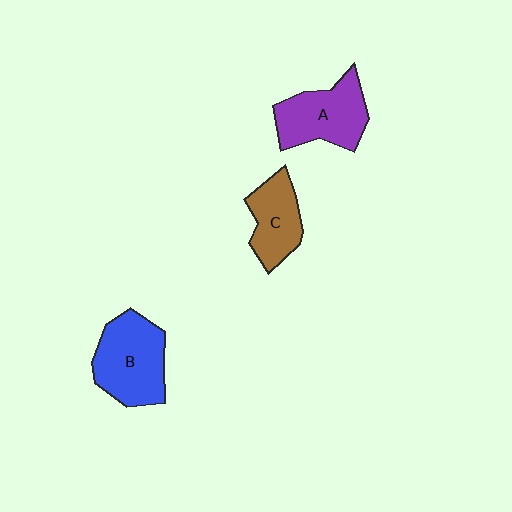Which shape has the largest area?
Shape B (blue).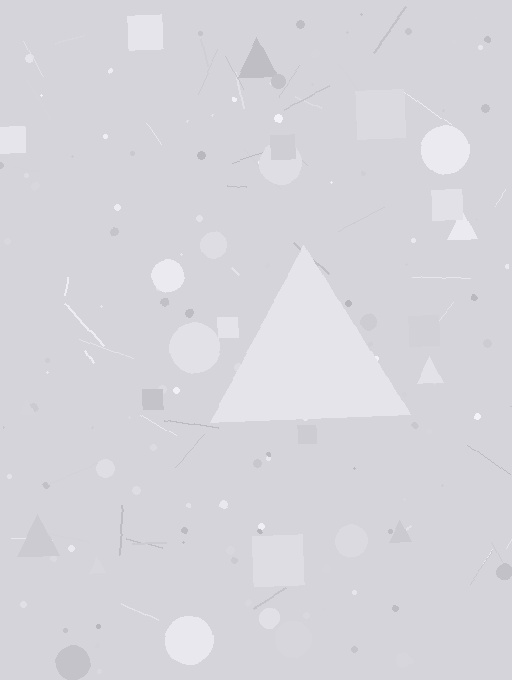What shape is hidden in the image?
A triangle is hidden in the image.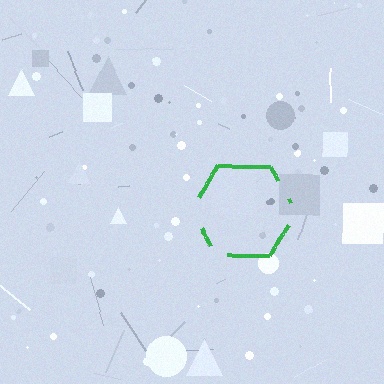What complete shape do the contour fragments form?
The contour fragments form a hexagon.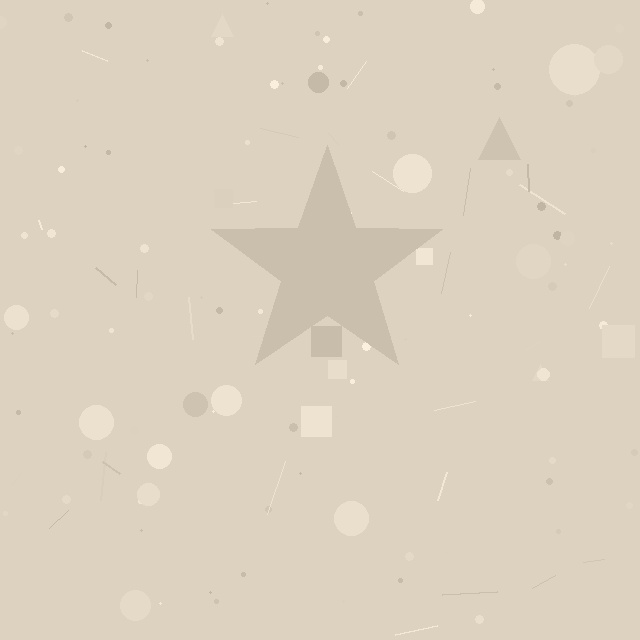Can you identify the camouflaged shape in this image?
The camouflaged shape is a star.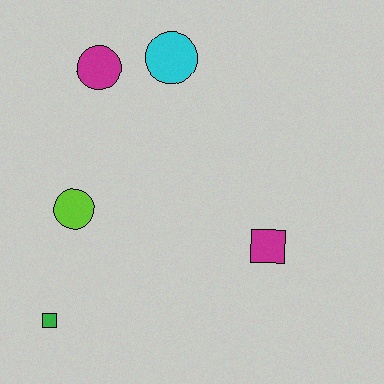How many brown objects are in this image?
There are no brown objects.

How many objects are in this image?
There are 5 objects.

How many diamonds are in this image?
There are no diamonds.